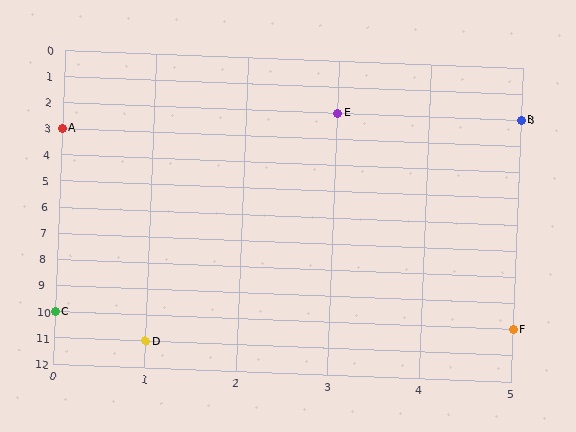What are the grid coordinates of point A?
Point A is at grid coordinates (0, 3).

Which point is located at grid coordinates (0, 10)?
Point C is at (0, 10).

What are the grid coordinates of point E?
Point E is at grid coordinates (3, 2).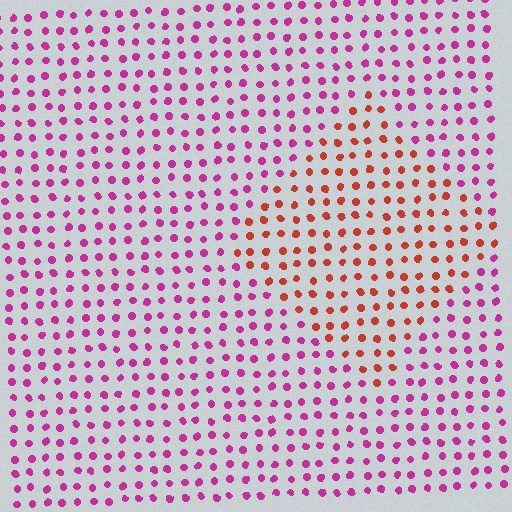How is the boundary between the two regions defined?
The boundary is defined purely by a slight shift in hue (about 49 degrees). Spacing, size, and orientation are identical on both sides.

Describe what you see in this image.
The image is filled with small magenta elements in a uniform arrangement. A diamond-shaped region is visible where the elements are tinted to a slightly different hue, forming a subtle color boundary.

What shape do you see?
I see a diamond.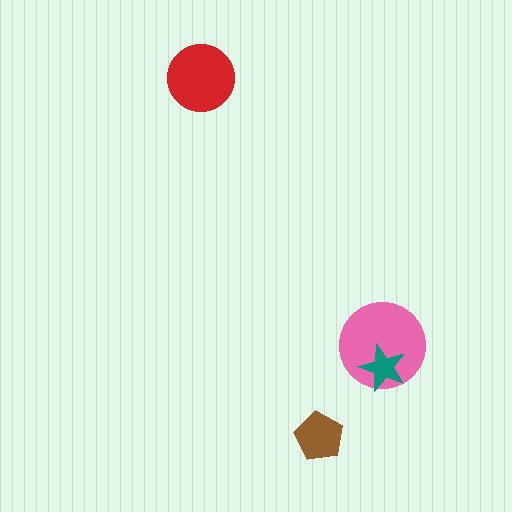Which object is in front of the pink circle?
The teal star is in front of the pink circle.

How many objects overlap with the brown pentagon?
0 objects overlap with the brown pentagon.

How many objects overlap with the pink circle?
1 object overlaps with the pink circle.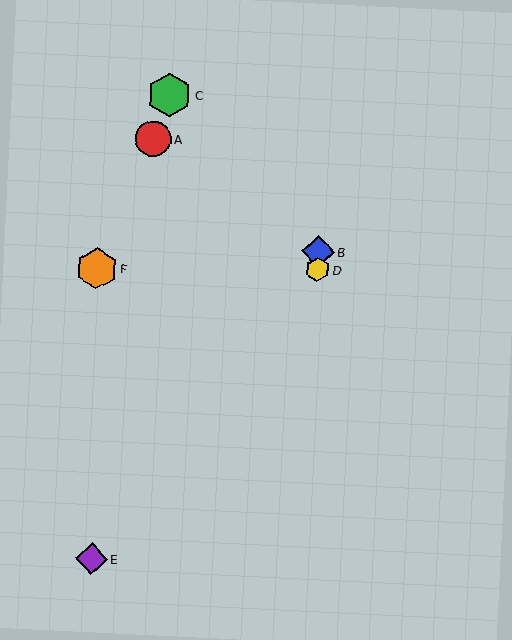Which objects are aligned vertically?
Objects B, D are aligned vertically.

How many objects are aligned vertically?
2 objects (B, D) are aligned vertically.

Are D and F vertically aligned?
No, D is at x≈317 and F is at x≈97.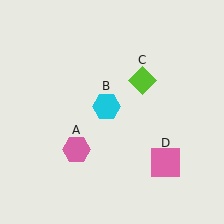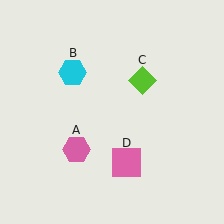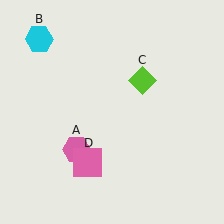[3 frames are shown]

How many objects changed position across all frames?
2 objects changed position: cyan hexagon (object B), pink square (object D).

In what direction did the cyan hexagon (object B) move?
The cyan hexagon (object B) moved up and to the left.